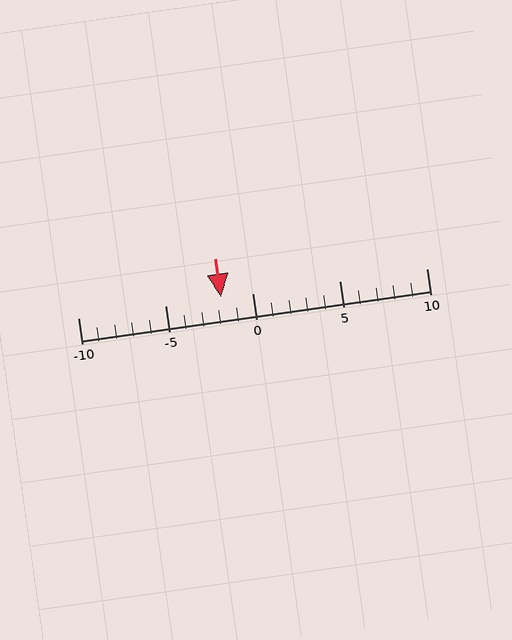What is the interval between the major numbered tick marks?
The major tick marks are spaced 5 units apart.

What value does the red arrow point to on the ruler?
The red arrow points to approximately -2.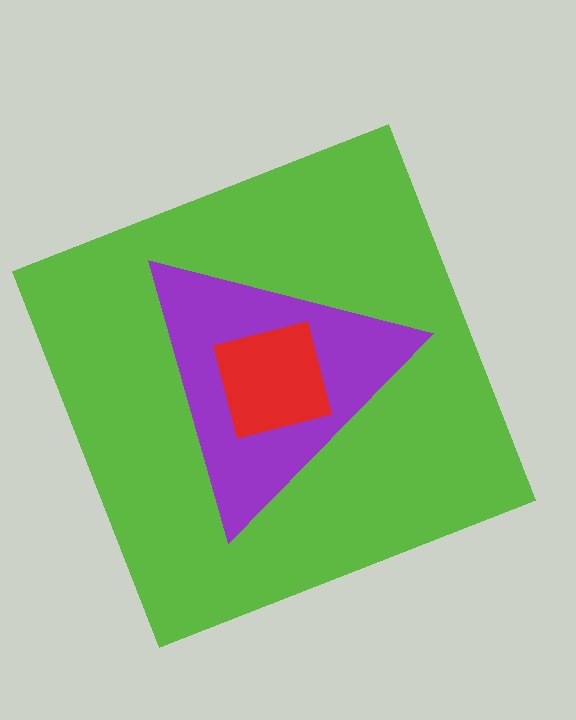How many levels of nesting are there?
3.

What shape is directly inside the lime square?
The purple triangle.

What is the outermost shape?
The lime square.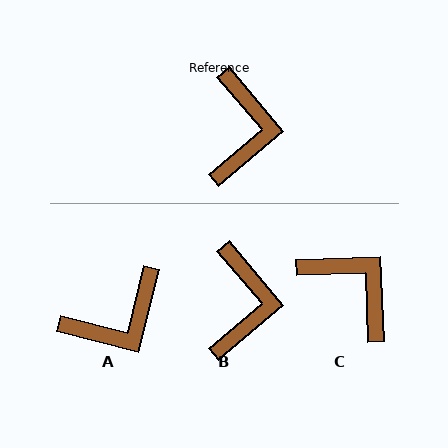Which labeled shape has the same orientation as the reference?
B.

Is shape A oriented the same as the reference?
No, it is off by about 54 degrees.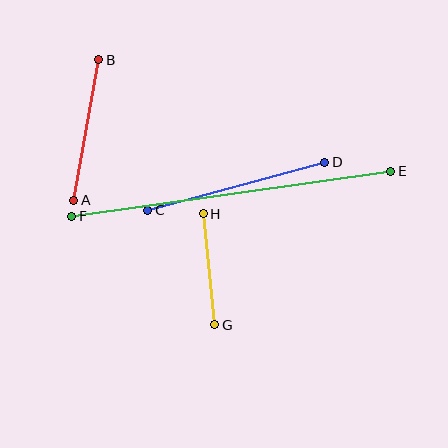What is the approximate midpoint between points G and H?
The midpoint is at approximately (209, 269) pixels.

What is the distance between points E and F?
The distance is approximately 322 pixels.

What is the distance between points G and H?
The distance is approximately 111 pixels.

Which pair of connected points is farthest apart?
Points E and F are farthest apart.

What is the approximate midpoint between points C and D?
The midpoint is at approximately (236, 186) pixels.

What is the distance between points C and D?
The distance is approximately 183 pixels.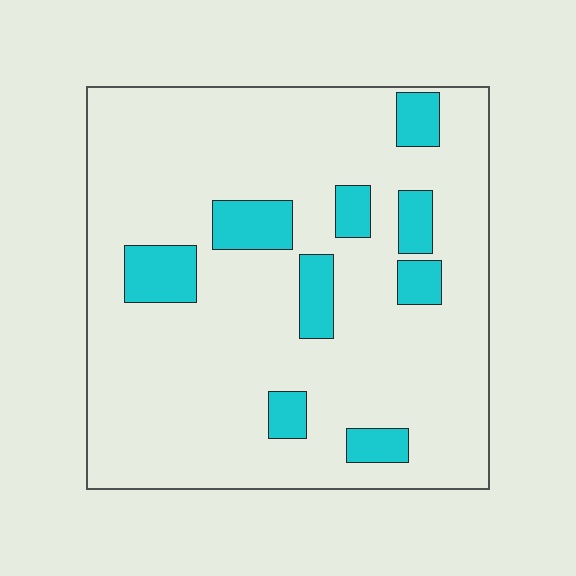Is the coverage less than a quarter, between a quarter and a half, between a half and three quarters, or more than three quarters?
Less than a quarter.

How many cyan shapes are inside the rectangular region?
9.